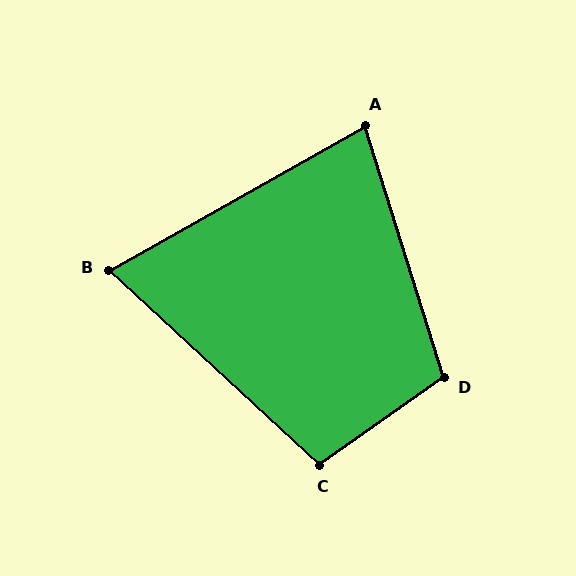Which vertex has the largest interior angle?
D, at approximately 108 degrees.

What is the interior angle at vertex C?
Approximately 102 degrees (obtuse).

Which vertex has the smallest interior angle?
B, at approximately 72 degrees.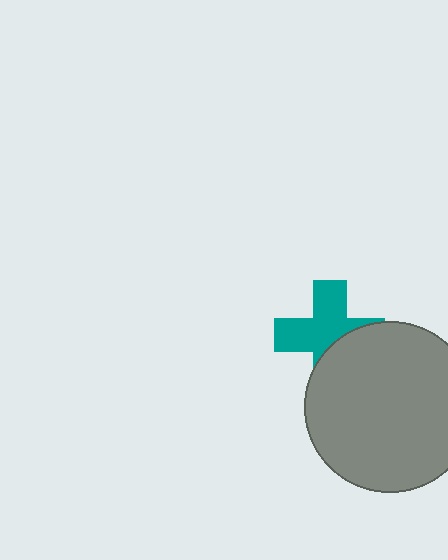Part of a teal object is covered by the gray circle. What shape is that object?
It is a cross.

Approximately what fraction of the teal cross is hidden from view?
Roughly 38% of the teal cross is hidden behind the gray circle.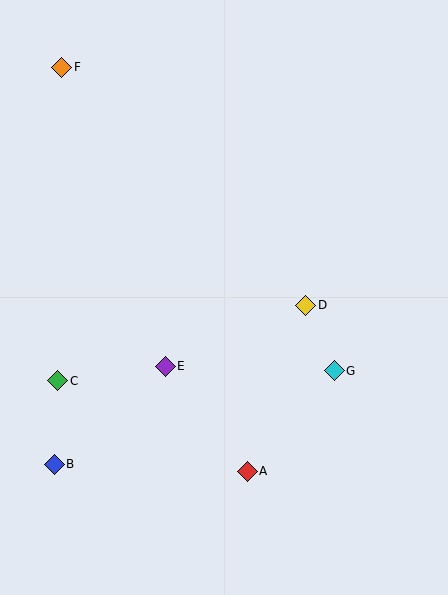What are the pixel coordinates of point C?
Point C is at (58, 381).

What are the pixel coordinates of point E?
Point E is at (165, 366).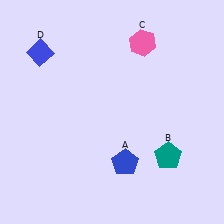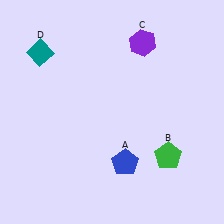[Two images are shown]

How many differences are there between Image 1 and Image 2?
There are 3 differences between the two images.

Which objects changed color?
B changed from teal to green. C changed from pink to purple. D changed from blue to teal.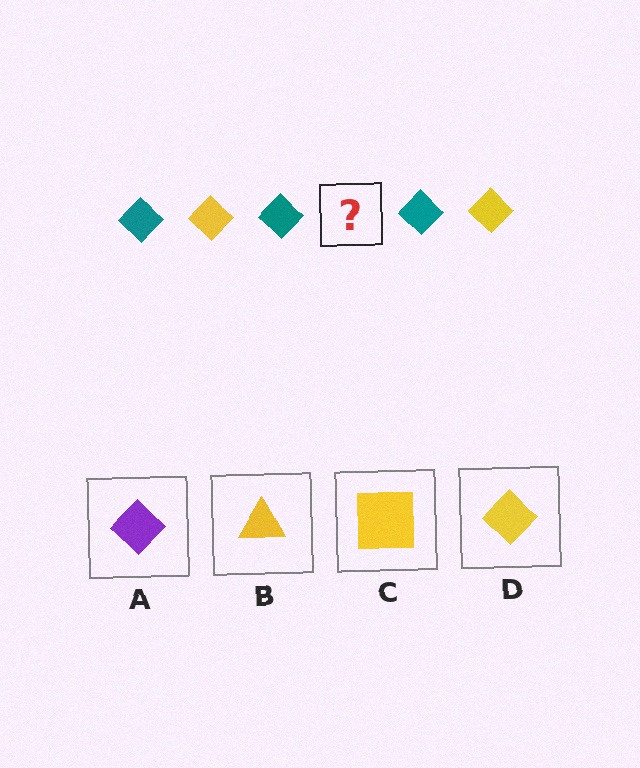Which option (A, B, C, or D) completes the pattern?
D.